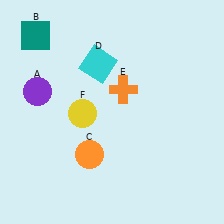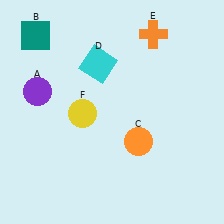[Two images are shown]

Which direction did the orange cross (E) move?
The orange cross (E) moved up.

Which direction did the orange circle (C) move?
The orange circle (C) moved right.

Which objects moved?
The objects that moved are: the orange circle (C), the orange cross (E).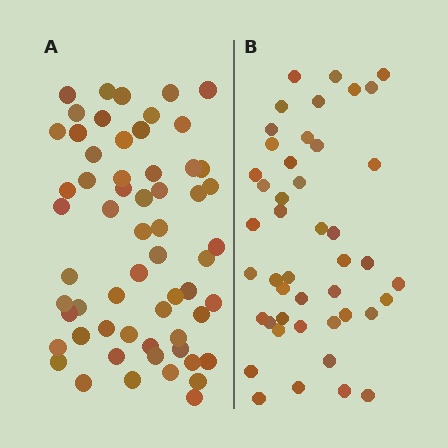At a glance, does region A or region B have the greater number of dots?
Region A (the left region) has more dots.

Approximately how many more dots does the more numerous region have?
Region A has approximately 15 more dots than region B.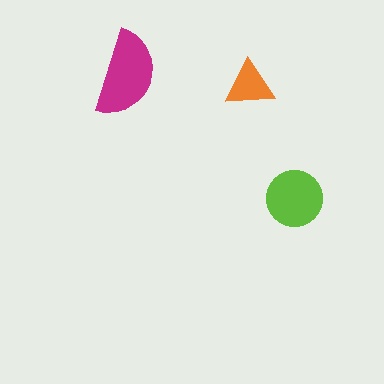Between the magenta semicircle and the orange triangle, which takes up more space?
The magenta semicircle.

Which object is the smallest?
The orange triangle.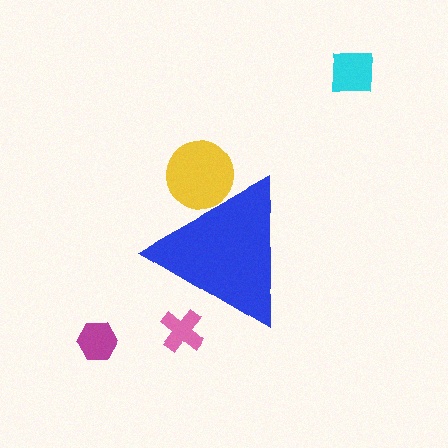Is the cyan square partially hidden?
No, the cyan square is fully visible.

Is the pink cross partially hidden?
Yes, the pink cross is partially hidden behind the blue triangle.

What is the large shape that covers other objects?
A blue triangle.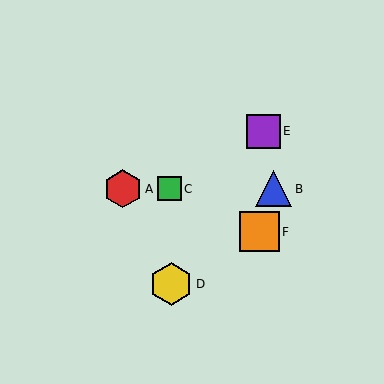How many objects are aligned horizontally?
3 objects (A, B, C) are aligned horizontally.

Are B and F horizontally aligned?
No, B is at y≈189 and F is at y≈232.